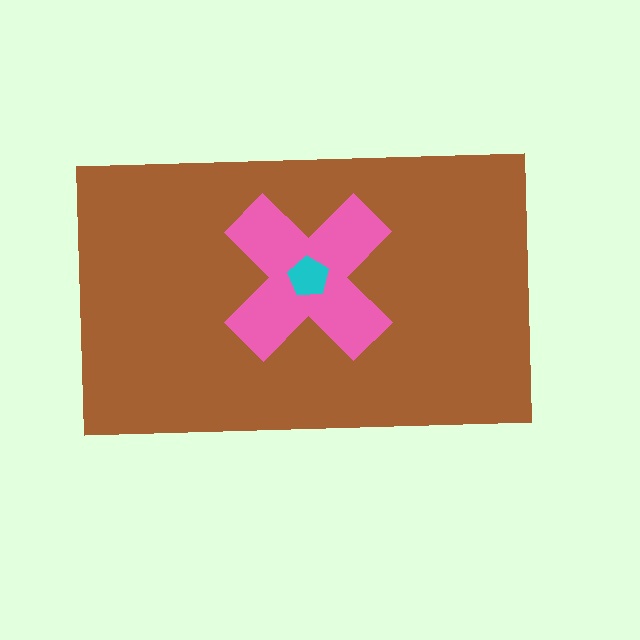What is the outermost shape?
The brown rectangle.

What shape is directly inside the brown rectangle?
The pink cross.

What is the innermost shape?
The cyan pentagon.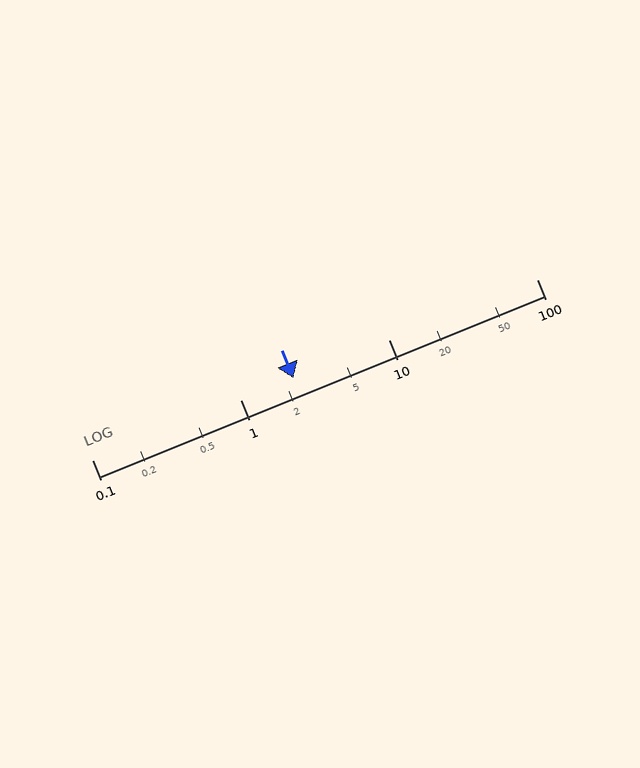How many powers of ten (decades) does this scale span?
The scale spans 3 decades, from 0.1 to 100.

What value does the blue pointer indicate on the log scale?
The pointer indicates approximately 2.3.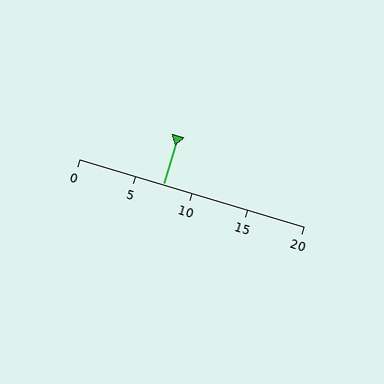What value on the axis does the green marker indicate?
The marker indicates approximately 7.5.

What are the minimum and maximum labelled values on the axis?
The axis runs from 0 to 20.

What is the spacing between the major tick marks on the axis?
The major ticks are spaced 5 apart.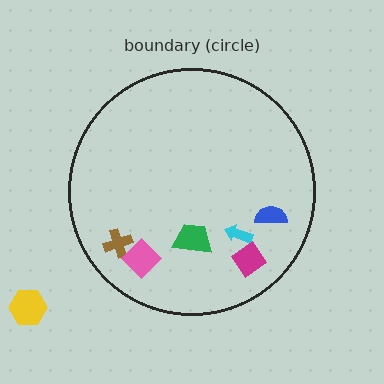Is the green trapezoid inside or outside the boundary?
Inside.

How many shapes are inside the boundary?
6 inside, 1 outside.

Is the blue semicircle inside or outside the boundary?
Inside.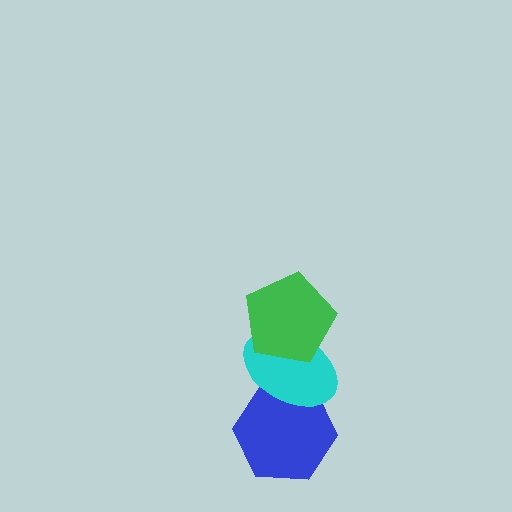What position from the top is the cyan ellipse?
The cyan ellipse is 2nd from the top.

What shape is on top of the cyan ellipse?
The green pentagon is on top of the cyan ellipse.